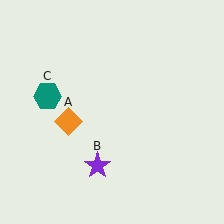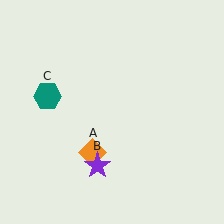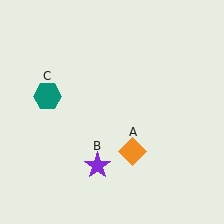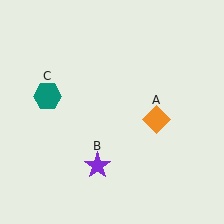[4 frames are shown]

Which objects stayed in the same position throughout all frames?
Purple star (object B) and teal hexagon (object C) remained stationary.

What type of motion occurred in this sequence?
The orange diamond (object A) rotated counterclockwise around the center of the scene.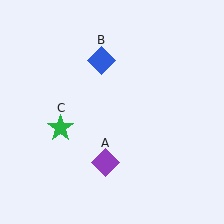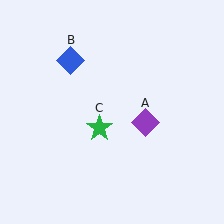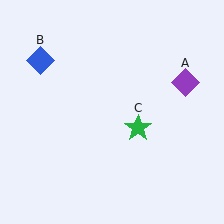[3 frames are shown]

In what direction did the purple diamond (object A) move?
The purple diamond (object A) moved up and to the right.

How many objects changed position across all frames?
3 objects changed position: purple diamond (object A), blue diamond (object B), green star (object C).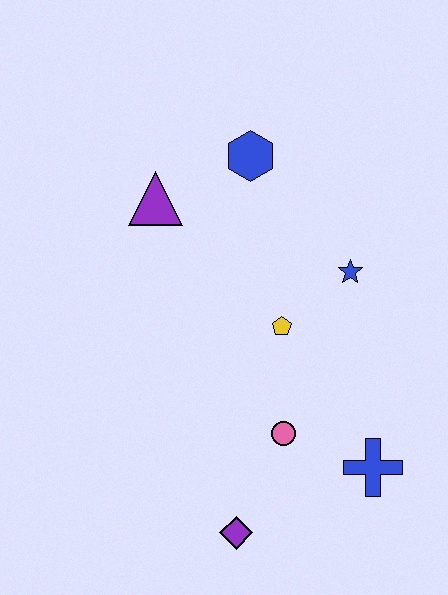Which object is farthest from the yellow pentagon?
The purple diamond is farthest from the yellow pentagon.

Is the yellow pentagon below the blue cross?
No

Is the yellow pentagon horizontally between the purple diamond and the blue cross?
Yes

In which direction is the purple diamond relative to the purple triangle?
The purple diamond is below the purple triangle.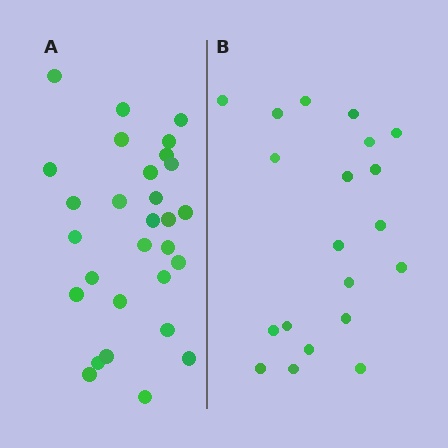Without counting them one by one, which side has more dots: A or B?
Region A (the left region) has more dots.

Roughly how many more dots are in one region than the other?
Region A has roughly 8 or so more dots than region B.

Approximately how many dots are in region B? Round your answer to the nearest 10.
About 20 dots.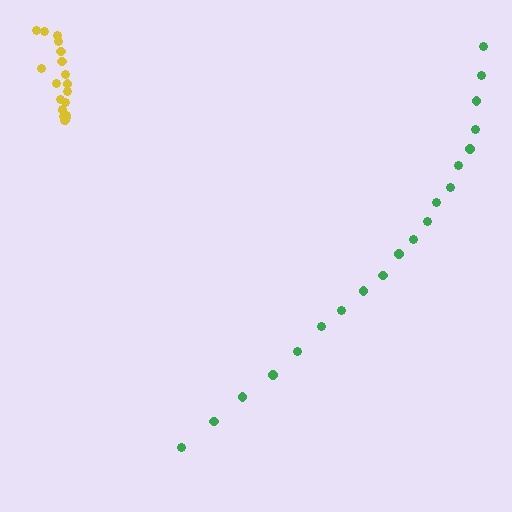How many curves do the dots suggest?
There are 2 distinct paths.